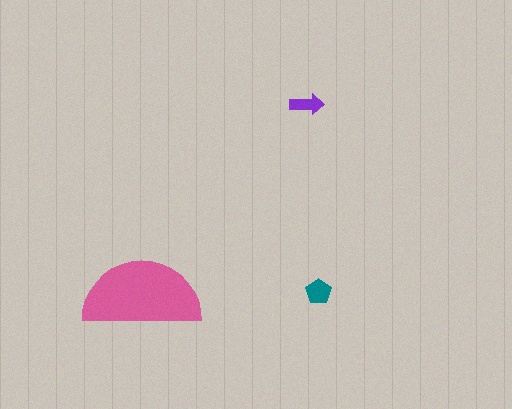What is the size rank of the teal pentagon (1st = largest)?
2nd.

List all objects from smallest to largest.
The purple arrow, the teal pentagon, the pink semicircle.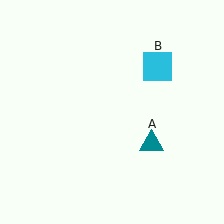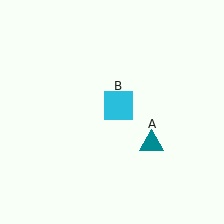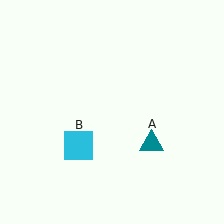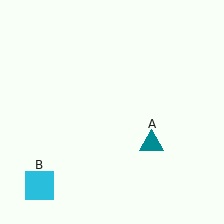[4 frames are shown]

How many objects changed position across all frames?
1 object changed position: cyan square (object B).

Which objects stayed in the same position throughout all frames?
Teal triangle (object A) remained stationary.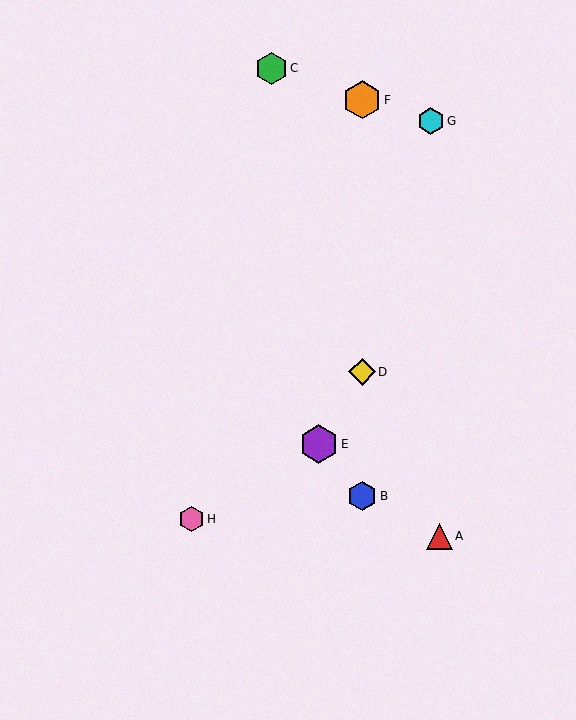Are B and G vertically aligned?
No, B is at x≈362 and G is at x≈431.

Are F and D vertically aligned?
Yes, both are at x≈362.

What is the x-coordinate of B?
Object B is at x≈362.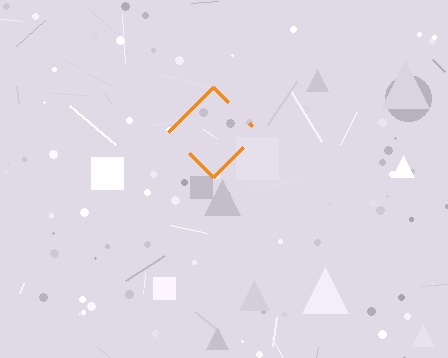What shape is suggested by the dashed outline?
The dashed outline suggests a diamond.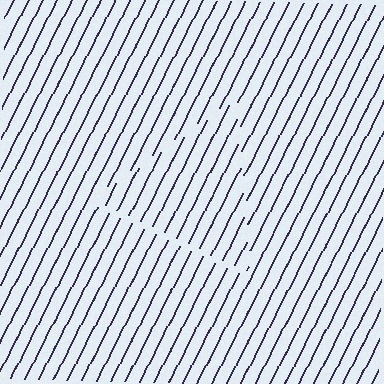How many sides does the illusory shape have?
3 sides — the line-ends trace a triangle.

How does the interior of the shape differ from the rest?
The interior of the shape contains the same grating, shifted by half a period — the contour is defined by the phase discontinuity where line-ends from the inner and outer gratings abut.